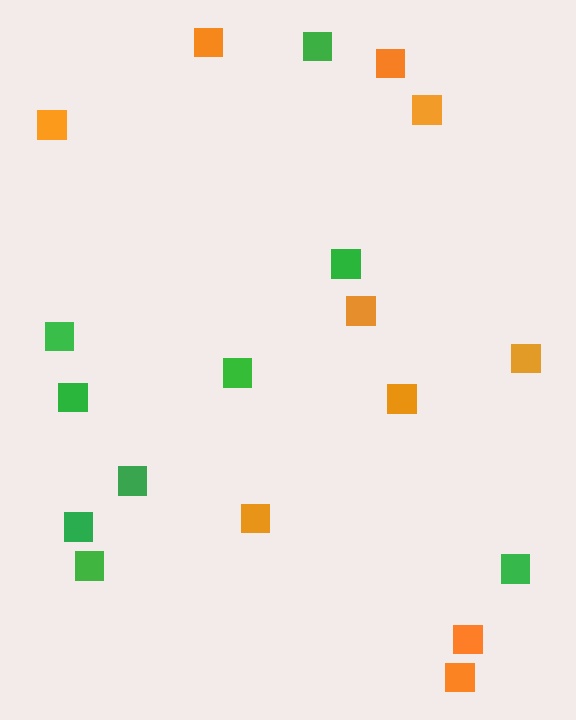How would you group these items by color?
There are 2 groups: one group of orange squares (10) and one group of green squares (9).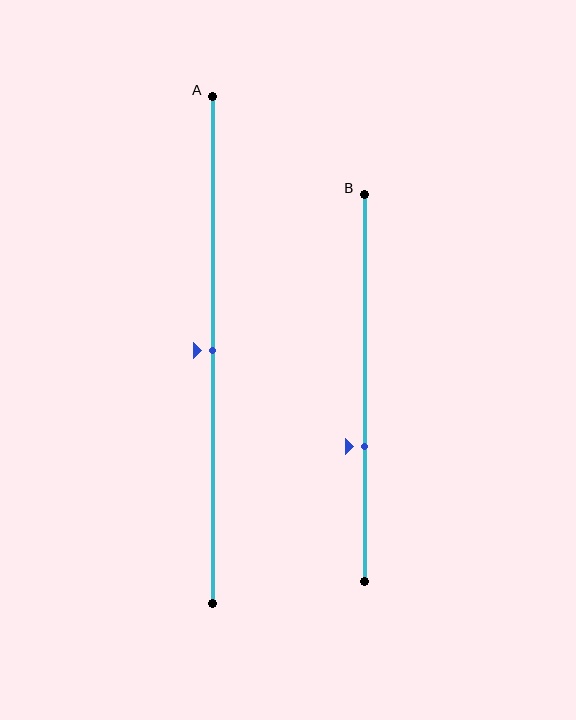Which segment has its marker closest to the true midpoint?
Segment A has its marker closest to the true midpoint.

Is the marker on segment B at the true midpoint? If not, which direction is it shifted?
No, the marker on segment B is shifted downward by about 15% of the segment length.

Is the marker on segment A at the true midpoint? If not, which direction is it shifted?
Yes, the marker on segment A is at the true midpoint.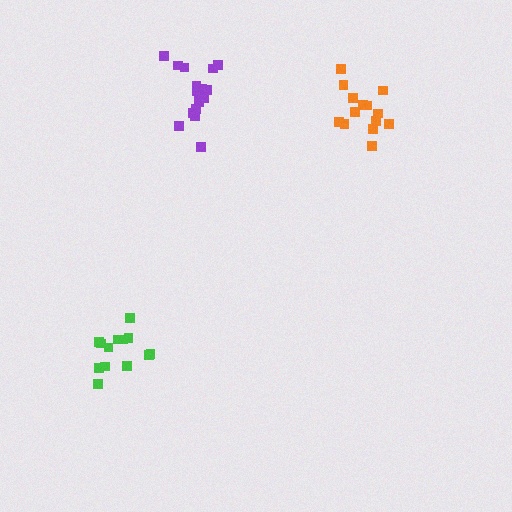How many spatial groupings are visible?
There are 3 spatial groupings.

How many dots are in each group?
Group 1: 14 dots, Group 2: 13 dots, Group 3: 17 dots (44 total).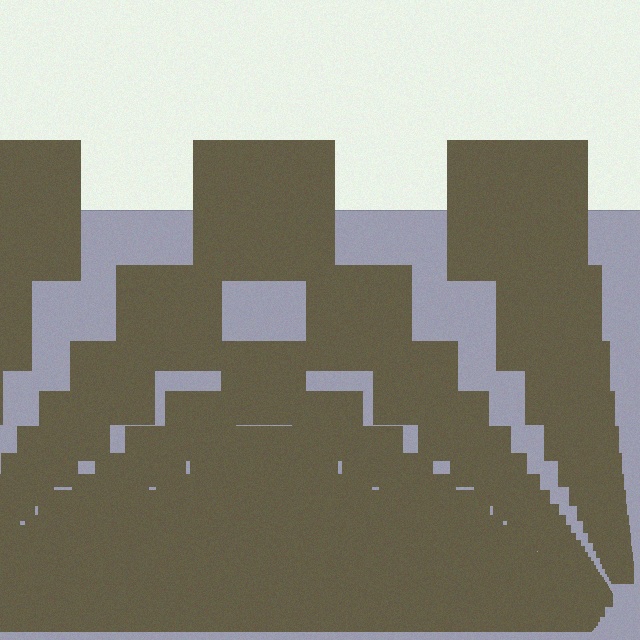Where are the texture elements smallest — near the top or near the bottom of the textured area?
Near the bottom.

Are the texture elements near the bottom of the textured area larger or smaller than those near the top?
Smaller. The gradient is inverted — elements near the bottom are smaller and denser.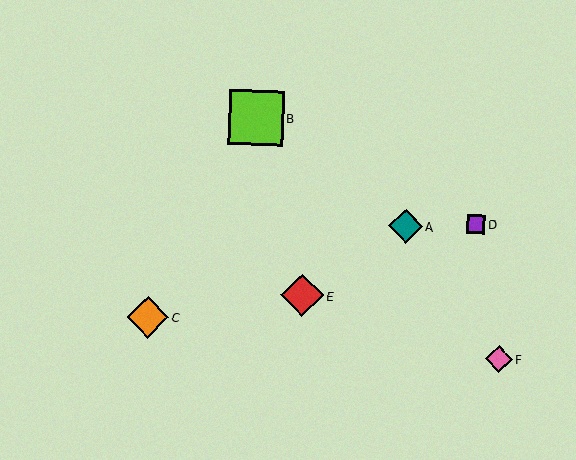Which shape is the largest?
The lime square (labeled B) is the largest.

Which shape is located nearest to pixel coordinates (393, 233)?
The teal diamond (labeled A) at (406, 226) is nearest to that location.